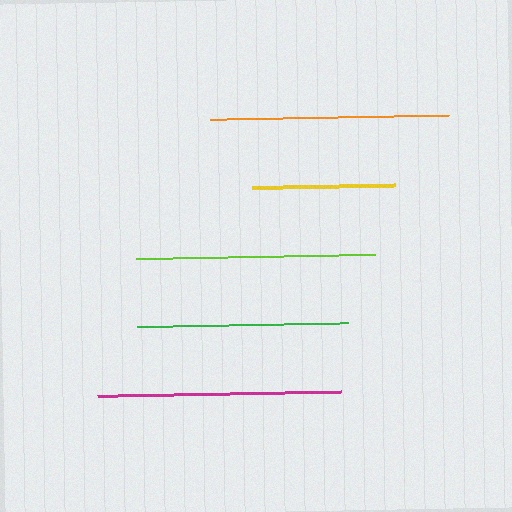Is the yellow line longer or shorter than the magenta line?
The magenta line is longer than the yellow line.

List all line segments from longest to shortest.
From longest to shortest: magenta, orange, lime, green, yellow.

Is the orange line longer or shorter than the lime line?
The orange line is longer than the lime line.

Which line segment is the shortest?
The yellow line is the shortest at approximately 143 pixels.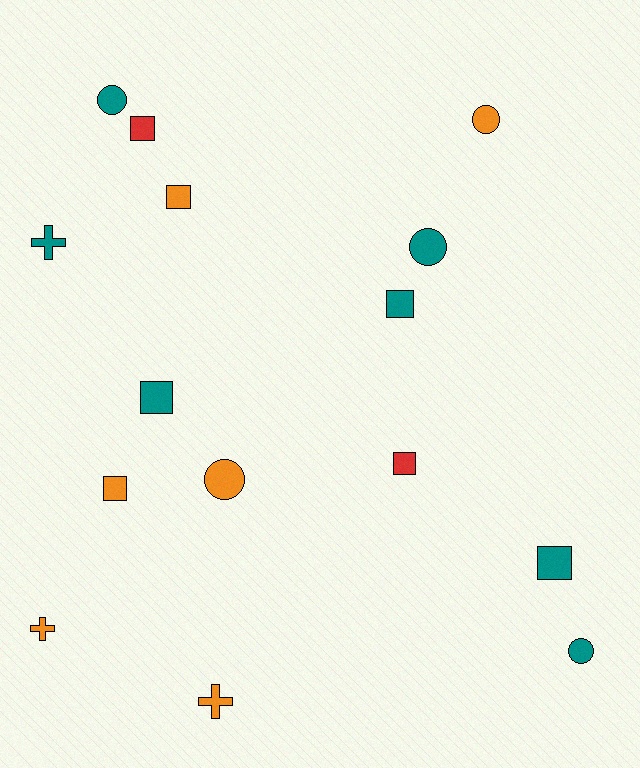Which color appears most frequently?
Teal, with 7 objects.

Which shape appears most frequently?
Square, with 7 objects.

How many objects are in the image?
There are 15 objects.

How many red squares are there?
There are 2 red squares.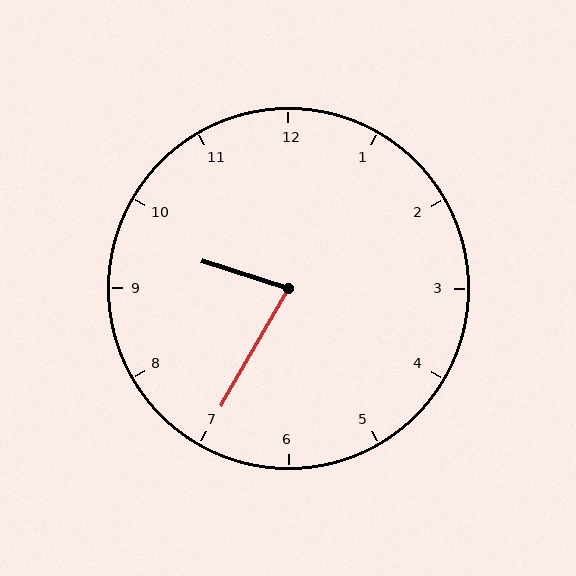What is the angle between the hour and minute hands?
Approximately 78 degrees.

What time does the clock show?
9:35.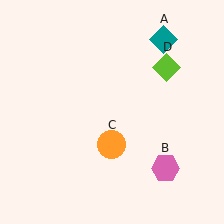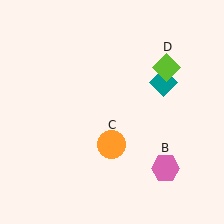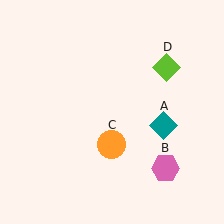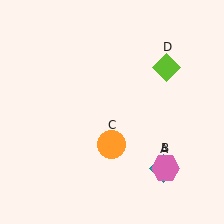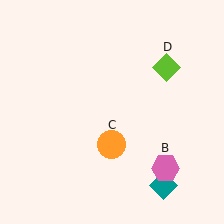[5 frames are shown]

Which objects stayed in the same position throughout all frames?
Pink hexagon (object B) and orange circle (object C) and lime diamond (object D) remained stationary.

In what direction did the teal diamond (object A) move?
The teal diamond (object A) moved down.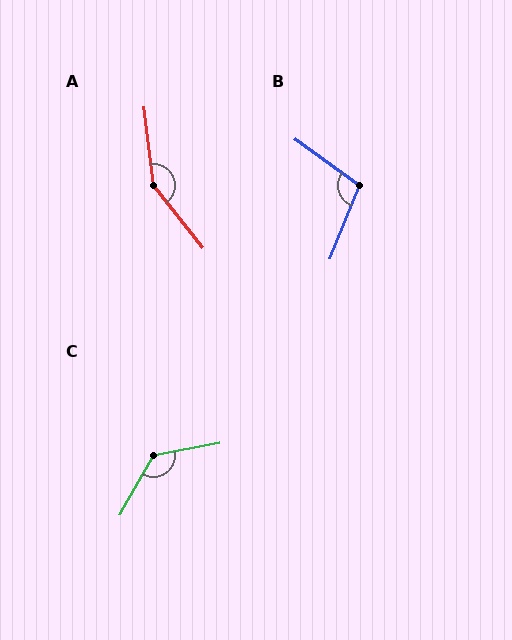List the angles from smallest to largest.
B (104°), C (129°), A (149°).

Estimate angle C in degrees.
Approximately 129 degrees.